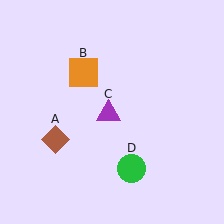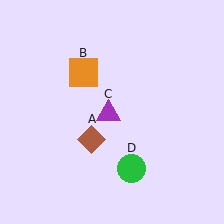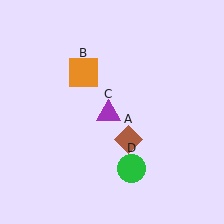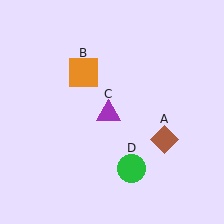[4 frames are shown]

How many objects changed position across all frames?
1 object changed position: brown diamond (object A).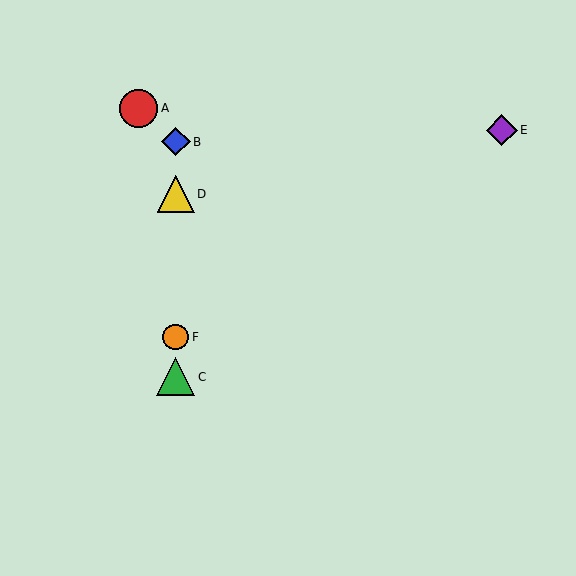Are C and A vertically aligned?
No, C is at x≈176 and A is at x≈139.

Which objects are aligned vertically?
Objects B, C, D, F are aligned vertically.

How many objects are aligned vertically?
4 objects (B, C, D, F) are aligned vertically.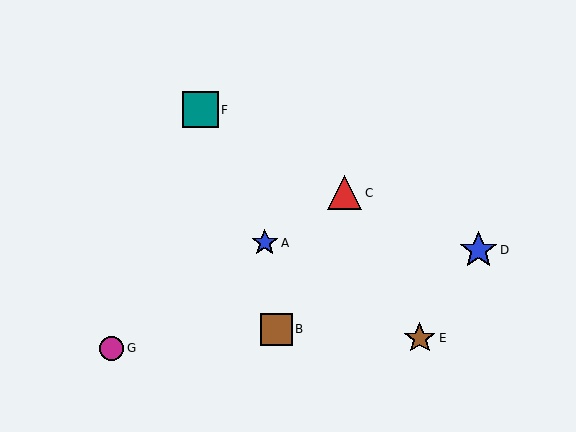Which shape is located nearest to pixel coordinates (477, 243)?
The blue star (labeled D) at (478, 250) is nearest to that location.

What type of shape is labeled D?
Shape D is a blue star.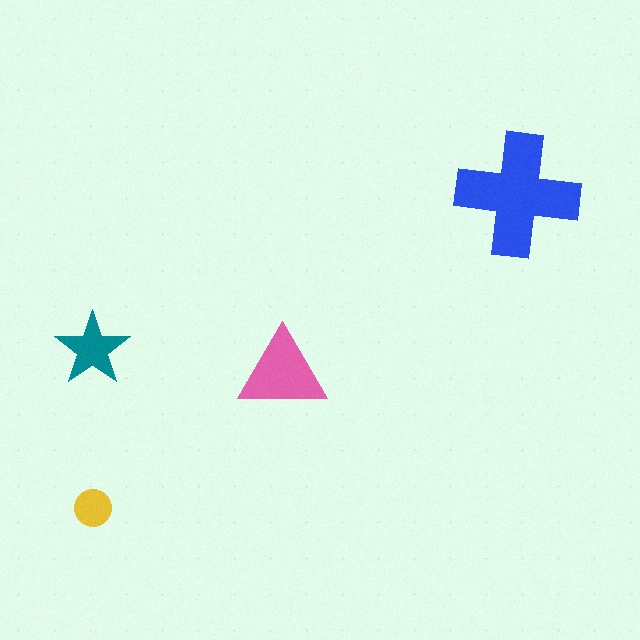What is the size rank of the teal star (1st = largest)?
3rd.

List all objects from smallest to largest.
The yellow circle, the teal star, the pink triangle, the blue cross.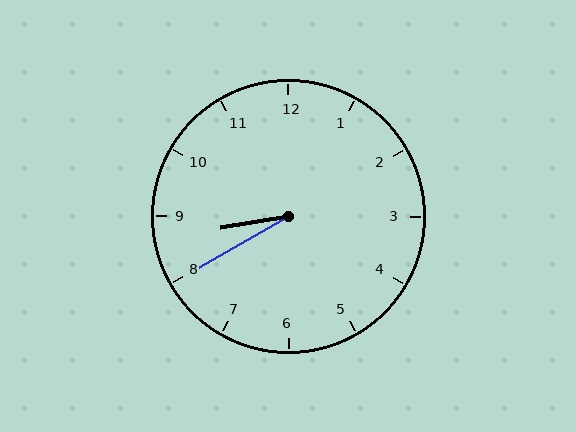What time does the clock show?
8:40.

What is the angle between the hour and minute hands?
Approximately 20 degrees.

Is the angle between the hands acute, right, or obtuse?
It is acute.